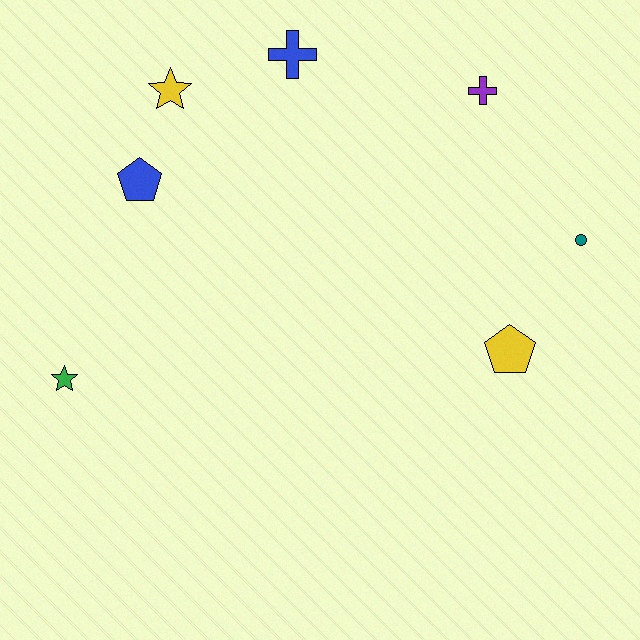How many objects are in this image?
There are 7 objects.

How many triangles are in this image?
There are no triangles.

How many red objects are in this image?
There are no red objects.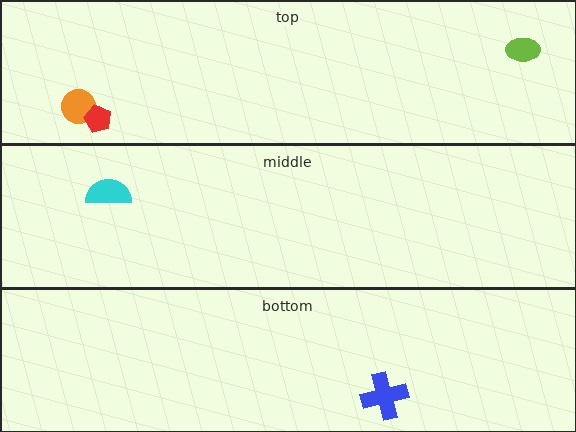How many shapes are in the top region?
3.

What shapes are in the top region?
The orange circle, the lime ellipse, the red pentagon.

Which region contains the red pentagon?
The top region.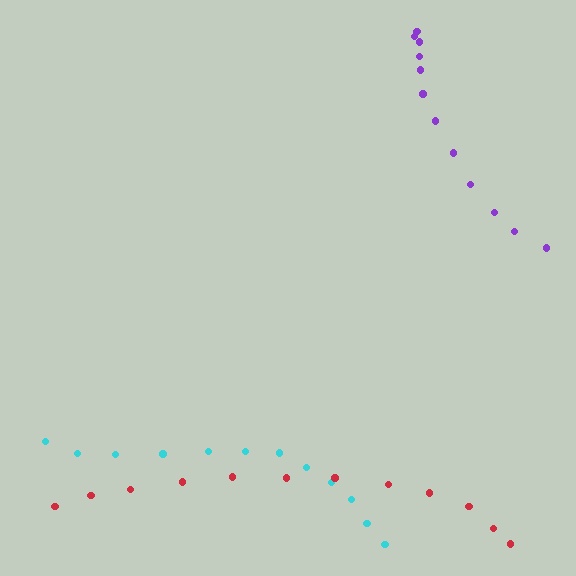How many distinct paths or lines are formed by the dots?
There are 3 distinct paths.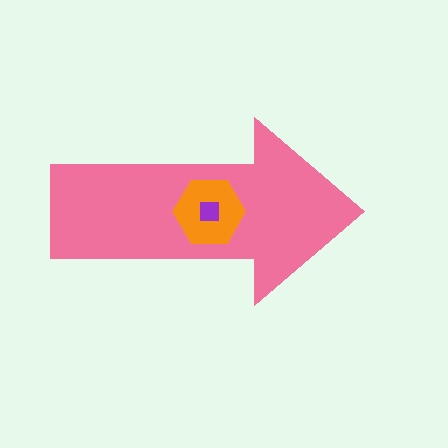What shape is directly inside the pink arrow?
The orange hexagon.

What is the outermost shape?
The pink arrow.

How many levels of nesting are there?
3.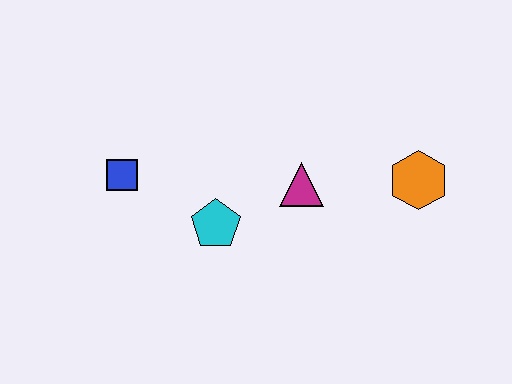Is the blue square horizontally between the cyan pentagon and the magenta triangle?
No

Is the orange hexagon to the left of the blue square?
No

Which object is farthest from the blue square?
The orange hexagon is farthest from the blue square.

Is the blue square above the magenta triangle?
Yes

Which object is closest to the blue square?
The cyan pentagon is closest to the blue square.